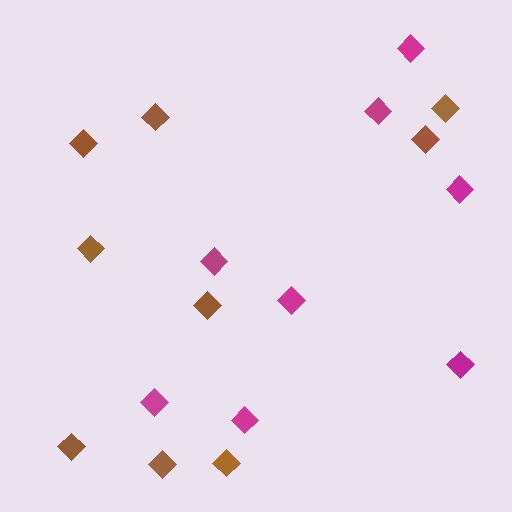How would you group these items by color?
There are 2 groups: one group of magenta diamonds (8) and one group of brown diamonds (9).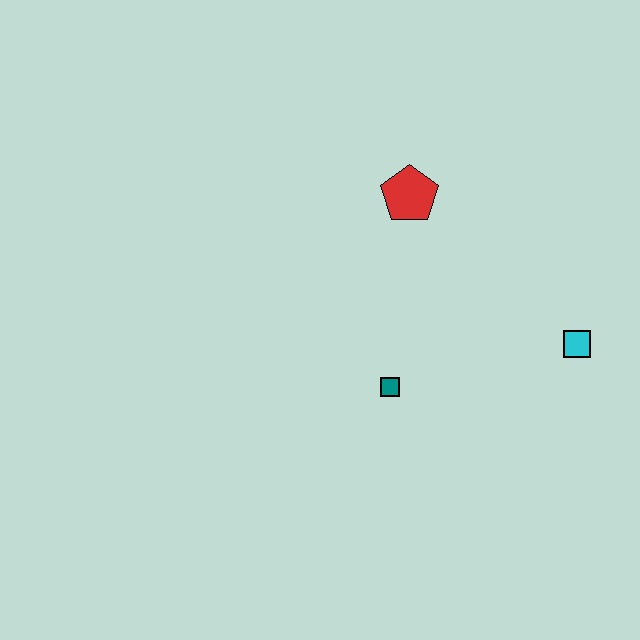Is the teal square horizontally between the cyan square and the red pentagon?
No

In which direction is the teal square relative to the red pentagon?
The teal square is below the red pentagon.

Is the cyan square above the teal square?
Yes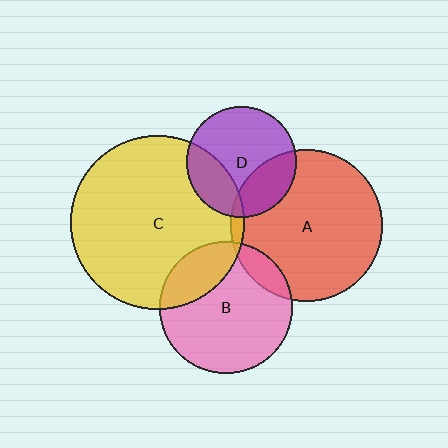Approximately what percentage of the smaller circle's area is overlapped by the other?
Approximately 5%.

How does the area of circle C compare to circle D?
Approximately 2.5 times.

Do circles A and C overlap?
Yes.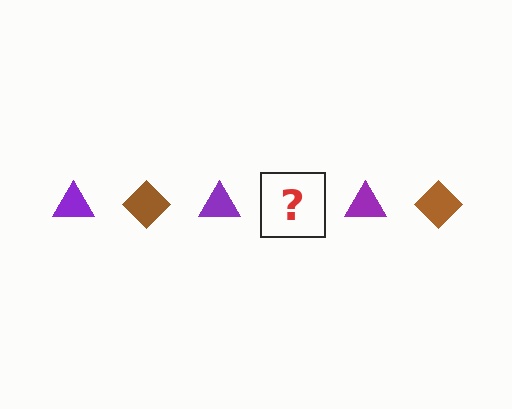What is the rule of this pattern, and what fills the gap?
The rule is that the pattern alternates between purple triangle and brown diamond. The gap should be filled with a brown diamond.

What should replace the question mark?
The question mark should be replaced with a brown diamond.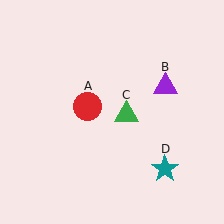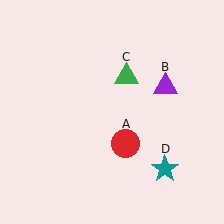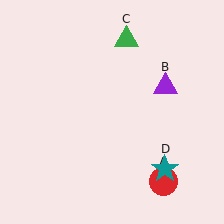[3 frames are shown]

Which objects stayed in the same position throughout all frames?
Purple triangle (object B) and teal star (object D) remained stationary.